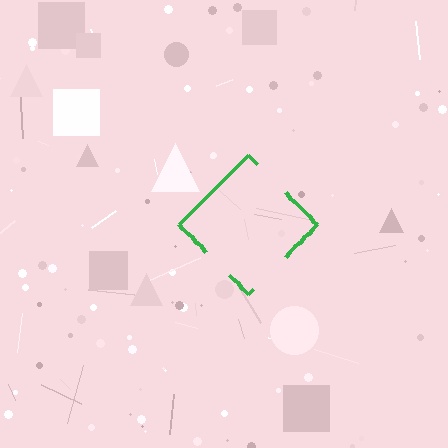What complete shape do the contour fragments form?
The contour fragments form a diamond.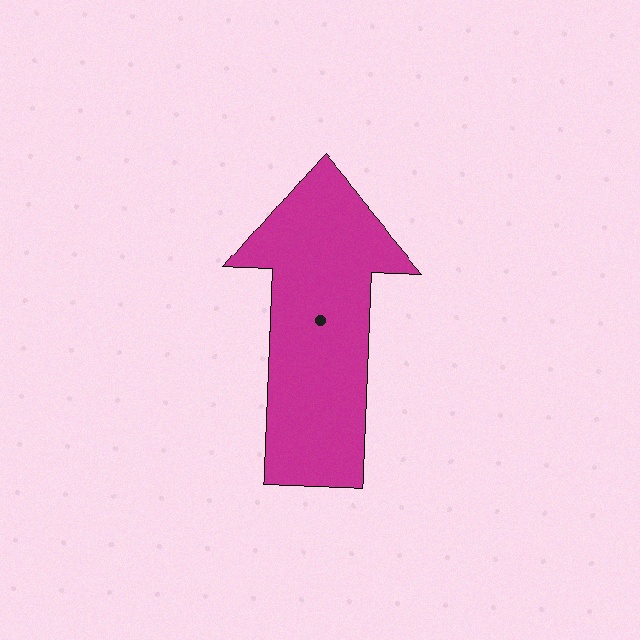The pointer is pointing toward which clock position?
Roughly 12 o'clock.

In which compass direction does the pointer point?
North.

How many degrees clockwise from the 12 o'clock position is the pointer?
Approximately 360 degrees.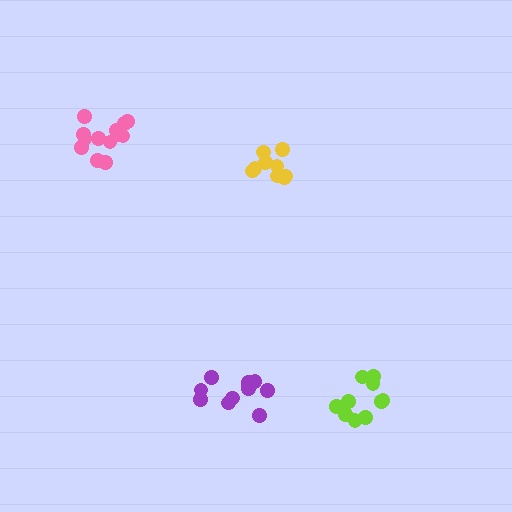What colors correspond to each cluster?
The clusters are colored: yellow, lime, purple, pink.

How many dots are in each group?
Group 1: 9 dots, Group 2: 10 dots, Group 3: 11 dots, Group 4: 14 dots (44 total).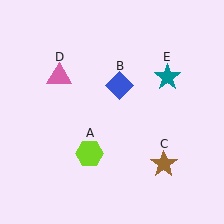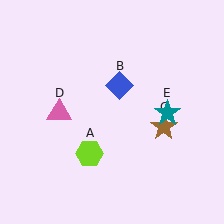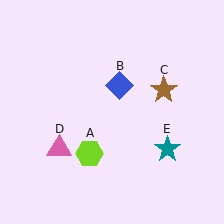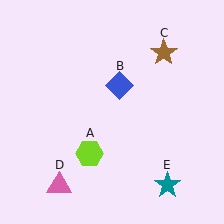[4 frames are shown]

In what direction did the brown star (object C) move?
The brown star (object C) moved up.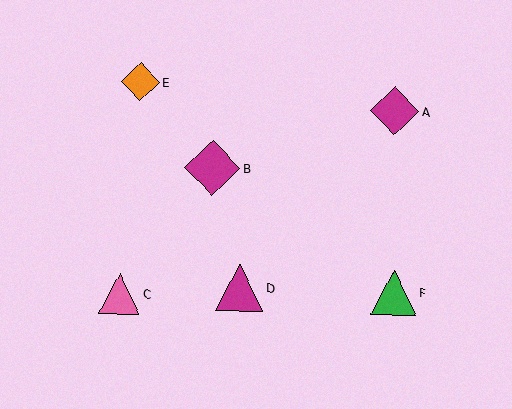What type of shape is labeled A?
Shape A is a magenta diamond.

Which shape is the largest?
The magenta diamond (labeled B) is the largest.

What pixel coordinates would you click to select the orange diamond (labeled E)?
Click at (140, 82) to select the orange diamond E.